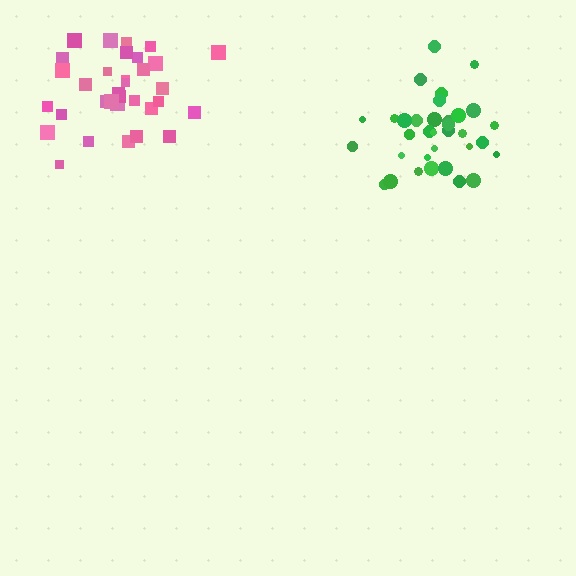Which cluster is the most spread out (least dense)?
Pink.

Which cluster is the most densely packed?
Green.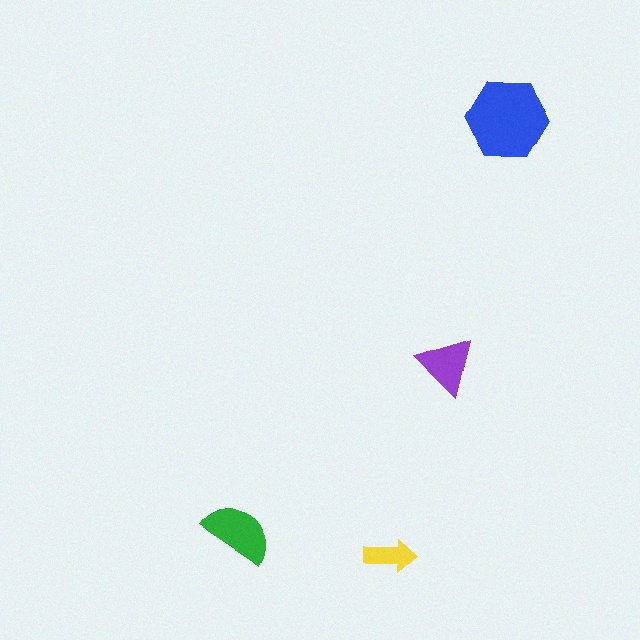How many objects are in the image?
There are 4 objects in the image.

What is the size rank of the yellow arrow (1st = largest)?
4th.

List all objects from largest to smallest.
The blue hexagon, the green semicircle, the purple triangle, the yellow arrow.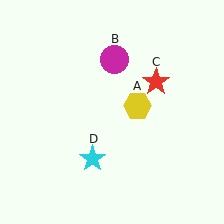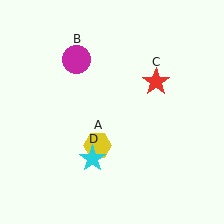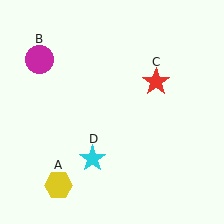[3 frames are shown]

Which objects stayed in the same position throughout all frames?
Red star (object C) and cyan star (object D) remained stationary.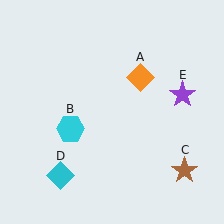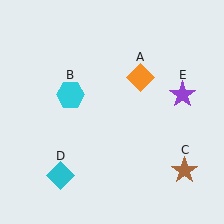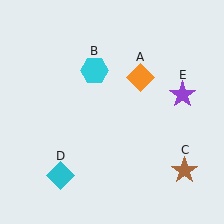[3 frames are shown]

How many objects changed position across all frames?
1 object changed position: cyan hexagon (object B).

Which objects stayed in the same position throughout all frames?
Orange diamond (object A) and brown star (object C) and cyan diamond (object D) and purple star (object E) remained stationary.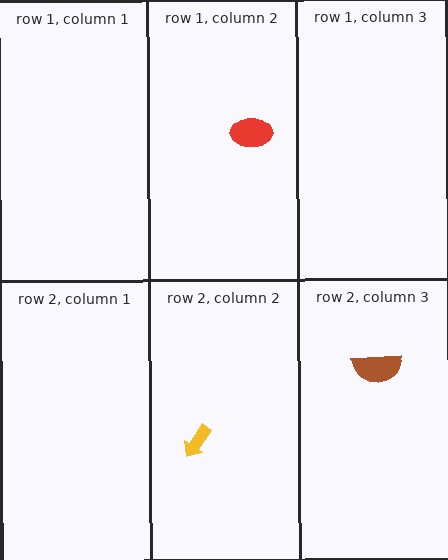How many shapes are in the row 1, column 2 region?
1.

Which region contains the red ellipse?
The row 1, column 2 region.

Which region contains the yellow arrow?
The row 2, column 2 region.